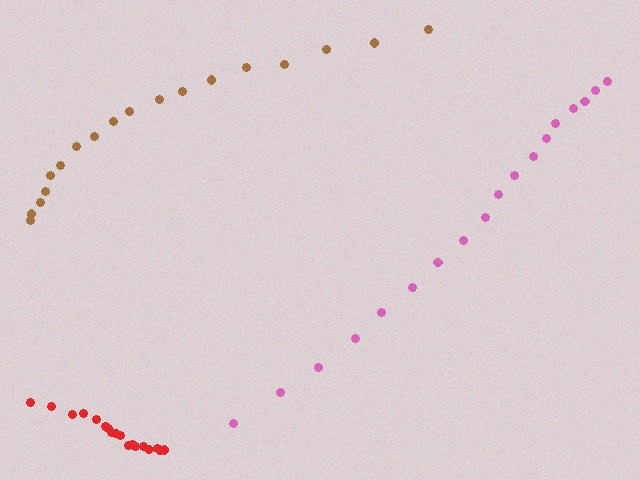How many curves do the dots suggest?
There are 3 distinct paths.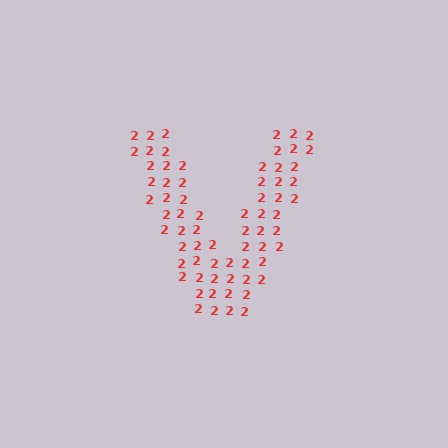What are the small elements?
The small elements are digit 2's.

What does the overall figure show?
The overall figure shows the letter V.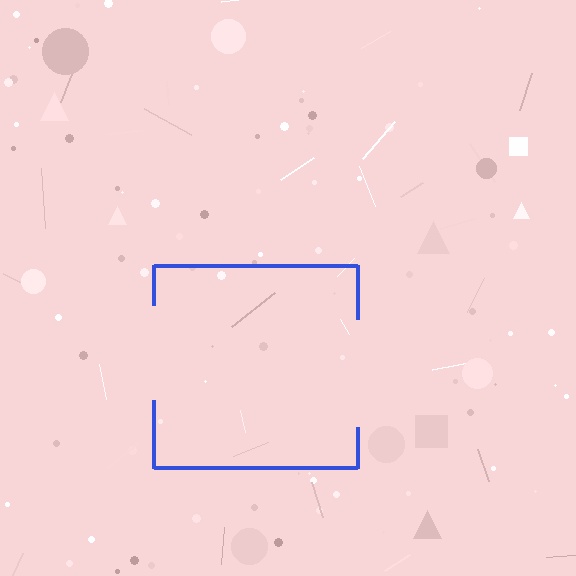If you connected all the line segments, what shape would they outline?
They would outline a square.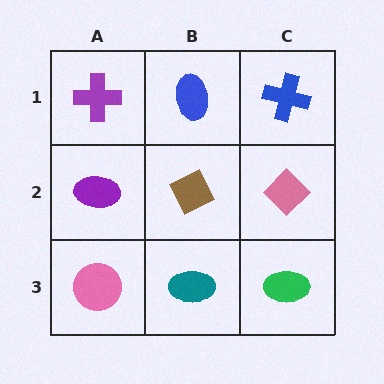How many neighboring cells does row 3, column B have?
3.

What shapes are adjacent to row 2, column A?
A purple cross (row 1, column A), a pink circle (row 3, column A), a brown diamond (row 2, column B).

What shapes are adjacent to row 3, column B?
A brown diamond (row 2, column B), a pink circle (row 3, column A), a green ellipse (row 3, column C).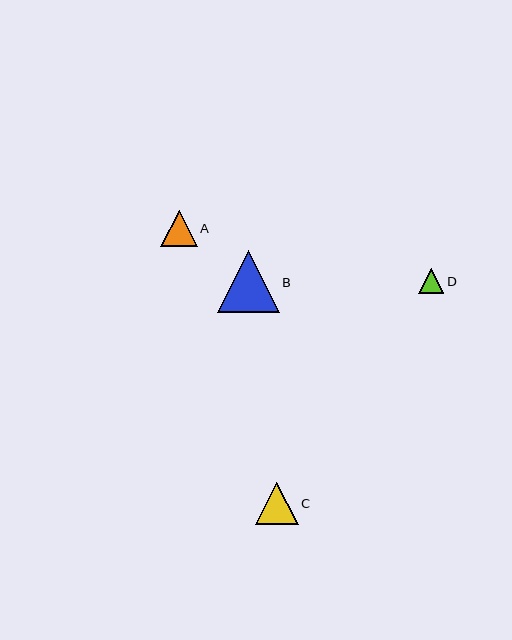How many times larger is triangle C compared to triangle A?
Triangle C is approximately 1.2 times the size of triangle A.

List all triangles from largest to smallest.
From largest to smallest: B, C, A, D.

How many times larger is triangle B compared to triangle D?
Triangle B is approximately 2.5 times the size of triangle D.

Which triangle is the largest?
Triangle B is the largest with a size of approximately 62 pixels.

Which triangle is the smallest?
Triangle D is the smallest with a size of approximately 25 pixels.